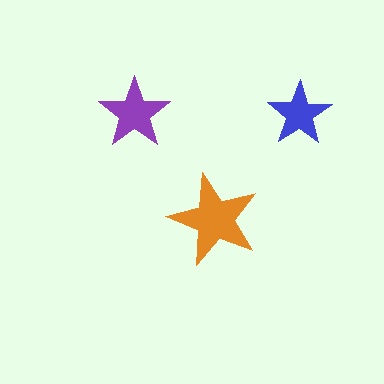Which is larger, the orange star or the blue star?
The orange one.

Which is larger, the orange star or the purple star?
The orange one.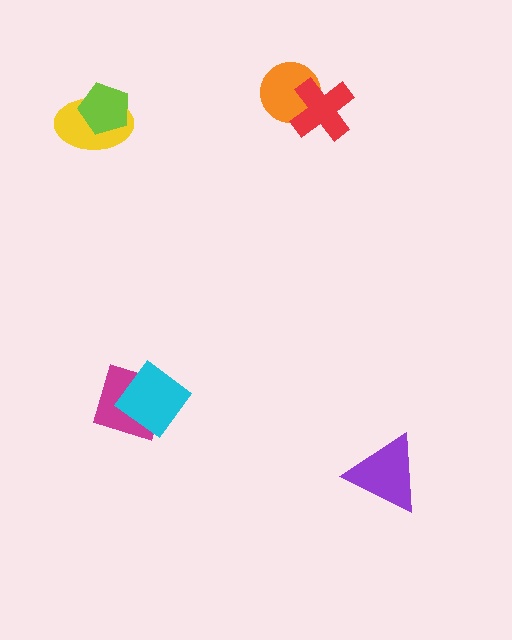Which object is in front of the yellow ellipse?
The lime pentagon is in front of the yellow ellipse.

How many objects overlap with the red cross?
1 object overlaps with the red cross.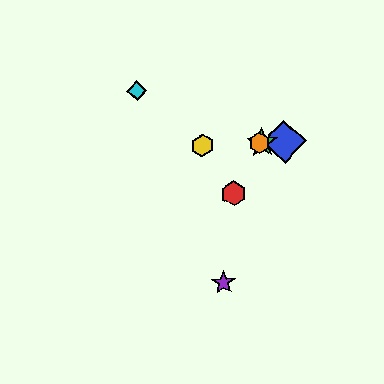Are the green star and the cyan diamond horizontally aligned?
No, the green star is at y≈143 and the cyan diamond is at y≈91.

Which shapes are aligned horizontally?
The blue diamond, the green star, the yellow hexagon, the orange hexagon are aligned horizontally.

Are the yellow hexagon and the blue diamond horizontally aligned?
Yes, both are at y≈145.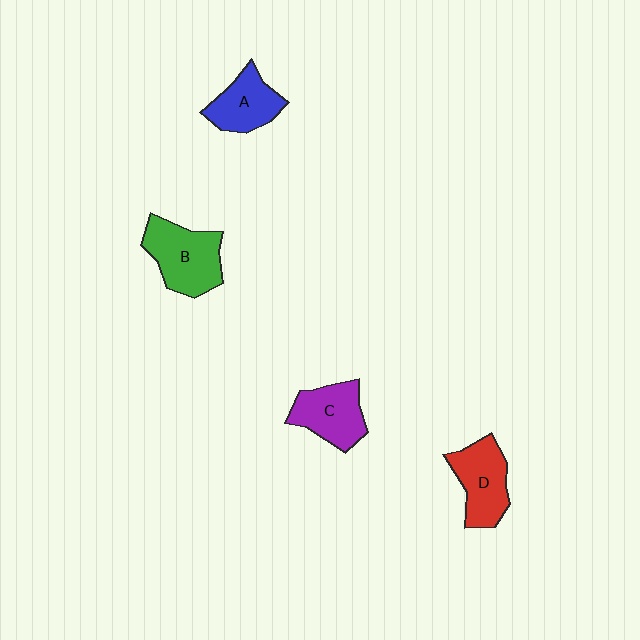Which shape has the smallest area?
Shape A (blue).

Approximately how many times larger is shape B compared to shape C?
Approximately 1.2 times.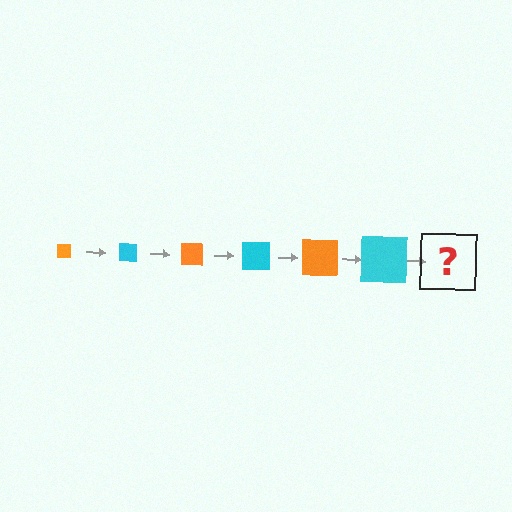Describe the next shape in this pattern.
It should be an orange square, larger than the previous one.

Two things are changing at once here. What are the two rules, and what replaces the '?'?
The two rules are that the square grows larger each step and the color cycles through orange and cyan. The '?' should be an orange square, larger than the previous one.